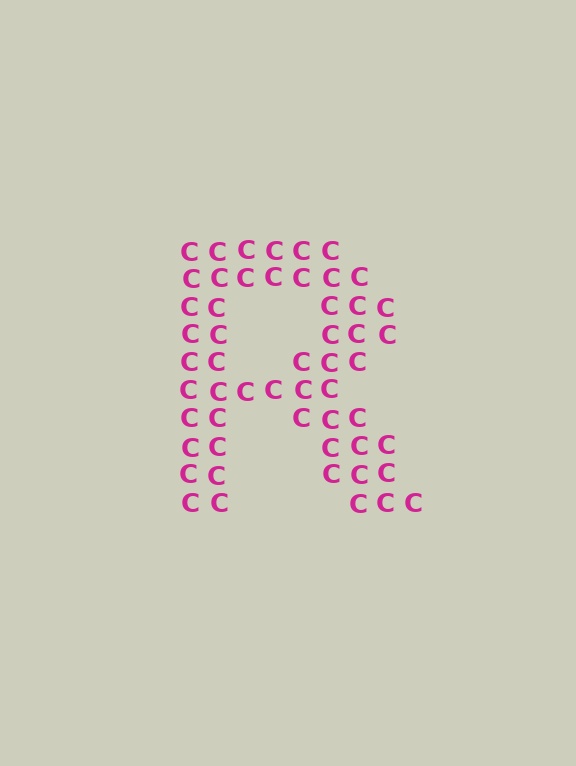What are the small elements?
The small elements are letter C's.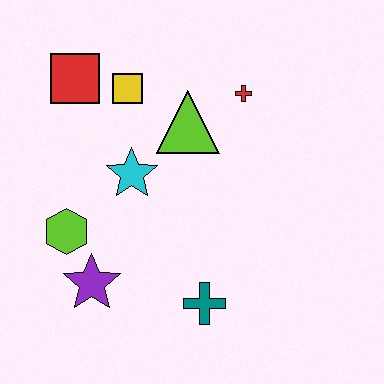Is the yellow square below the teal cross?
No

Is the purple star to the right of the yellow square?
No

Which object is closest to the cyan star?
The lime triangle is closest to the cyan star.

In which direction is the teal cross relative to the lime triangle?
The teal cross is below the lime triangle.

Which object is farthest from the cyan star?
The teal cross is farthest from the cyan star.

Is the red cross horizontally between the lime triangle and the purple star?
No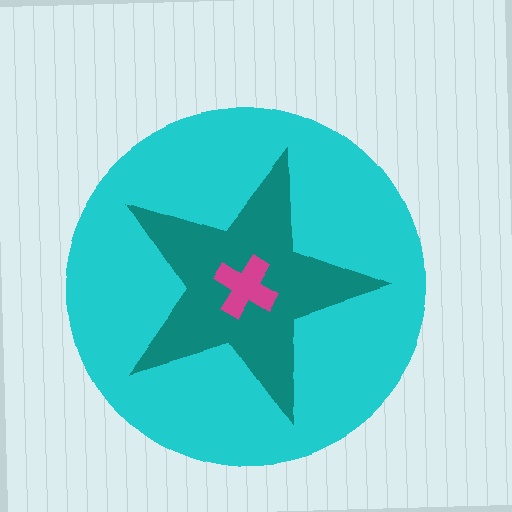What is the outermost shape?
The cyan circle.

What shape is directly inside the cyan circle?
The teal star.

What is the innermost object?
The magenta cross.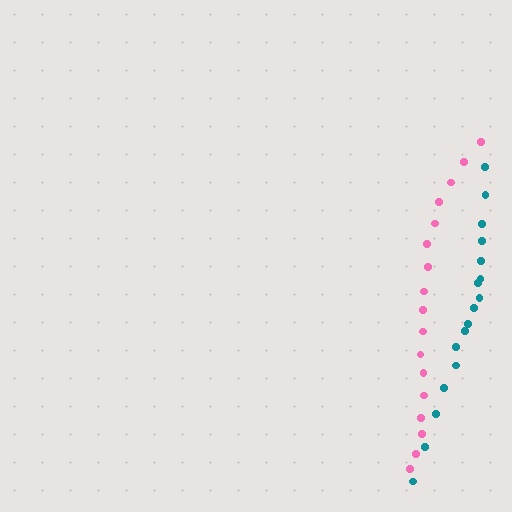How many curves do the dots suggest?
There are 2 distinct paths.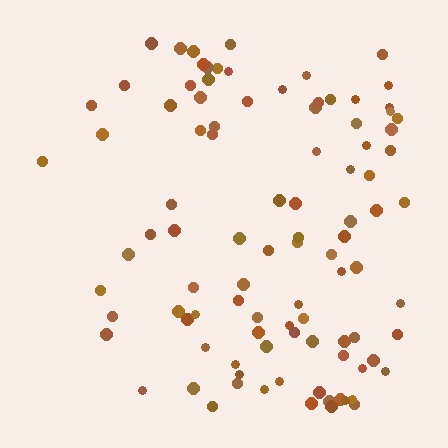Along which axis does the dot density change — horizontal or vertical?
Horizontal.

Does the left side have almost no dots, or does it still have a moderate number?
Still a moderate number, just noticeably fewer than the right.